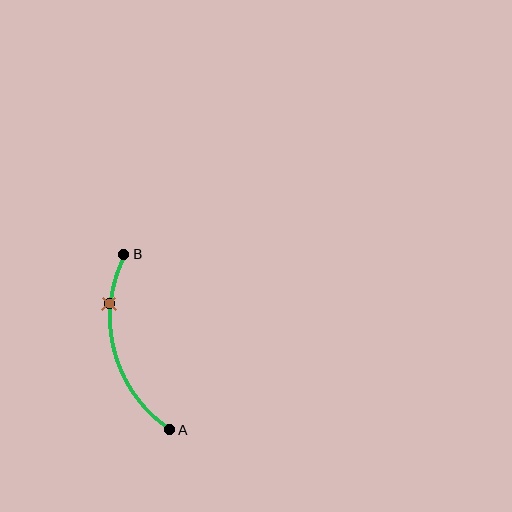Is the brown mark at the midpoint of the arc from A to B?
No. The brown mark lies on the arc but is closer to endpoint B. The arc midpoint would be at the point on the curve equidistant along the arc from both A and B.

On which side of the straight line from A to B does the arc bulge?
The arc bulges to the left of the straight line connecting A and B.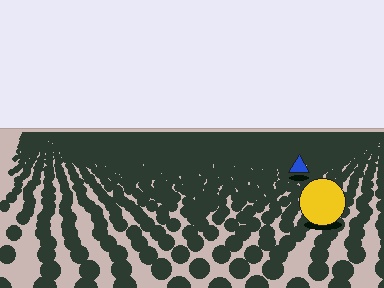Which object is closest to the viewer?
The yellow circle is closest. The texture marks near it are larger and more spread out.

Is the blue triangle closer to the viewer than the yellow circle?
No. The yellow circle is closer — you can tell from the texture gradient: the ground texture is coarser near it.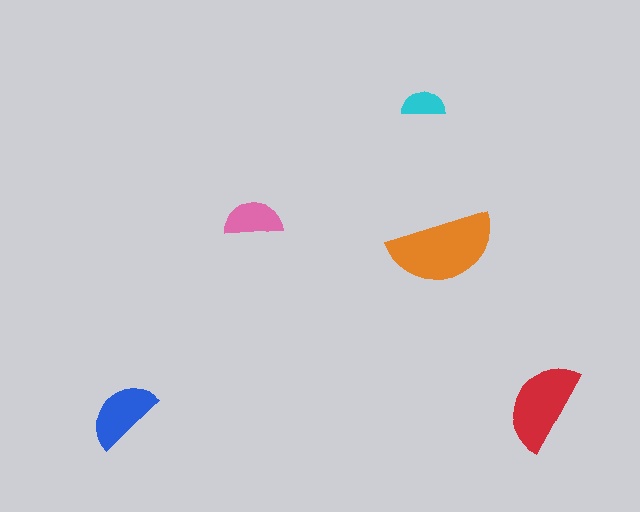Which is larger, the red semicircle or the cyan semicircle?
The red one.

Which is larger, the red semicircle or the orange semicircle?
The orange one.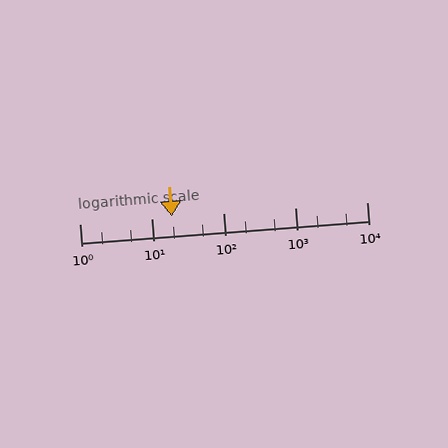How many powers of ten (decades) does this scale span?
The scale spans 4 decades, from 1 to 10000.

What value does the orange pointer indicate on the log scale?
The pointer indicates approximately 19.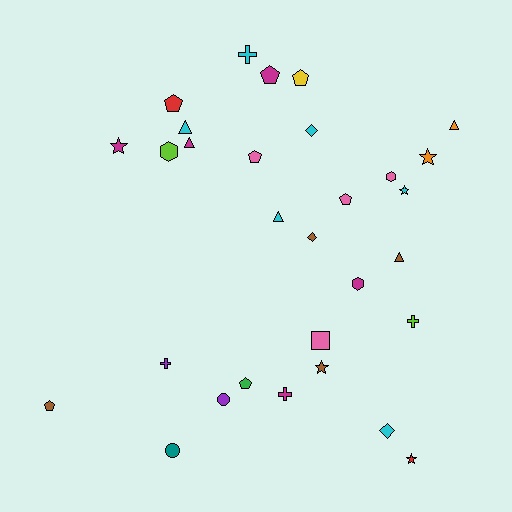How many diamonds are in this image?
There are 3 diamonds.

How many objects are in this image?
There are 30 objects.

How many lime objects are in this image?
There are 2 lime objects.